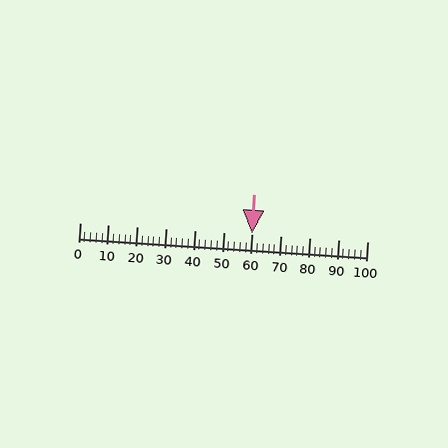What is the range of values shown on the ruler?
The ruler shows values from 0 to 100.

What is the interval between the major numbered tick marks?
The major tick marks are spaced 10 units apart.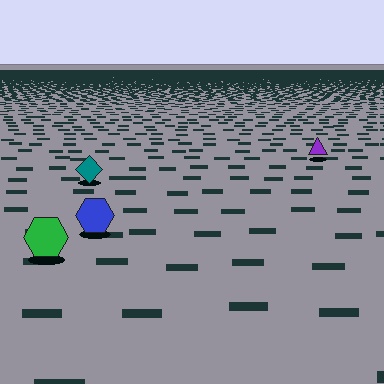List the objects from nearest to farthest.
From nearest to farthest: the green hexagon, the blue hexagon, the teal diamond, the purple triangle.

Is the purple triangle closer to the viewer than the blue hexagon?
No. The blue hexagon is closer — you can tell from the texture gradient: the ground texture is coarser near it.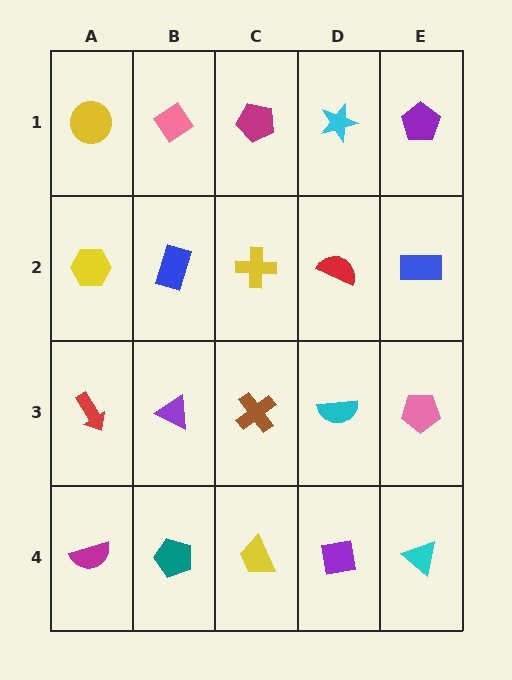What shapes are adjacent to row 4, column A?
A red arrow (row 3, column A), a teal pentagon (row 4, column B).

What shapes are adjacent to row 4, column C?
A brown cross (row 3, column C), a teal pentagon (row 4, column B), a purple square (row 4, column D).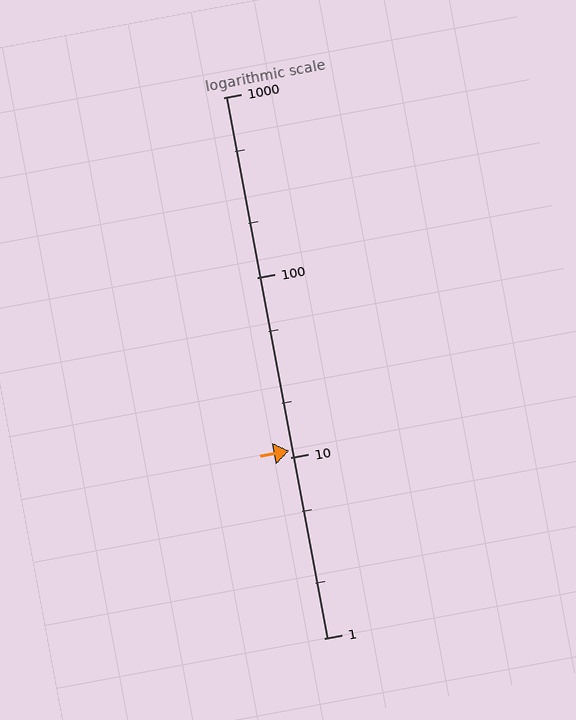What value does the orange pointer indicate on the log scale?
The pointer indicates approximately 11.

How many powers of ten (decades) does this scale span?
The scale spans 3 decades, from 1 to 1000.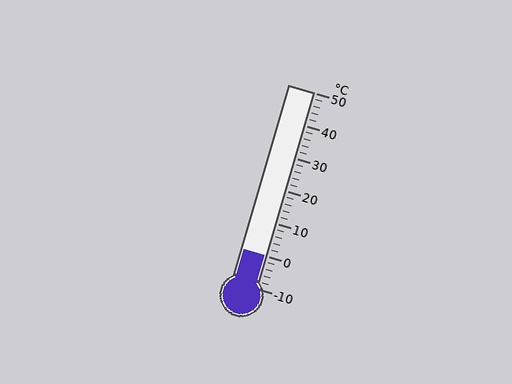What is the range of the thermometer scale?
The thermometer scale ranges from -10°C to 50°C.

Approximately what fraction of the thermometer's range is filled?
The thermometer is filled to approximately 15% of its range.